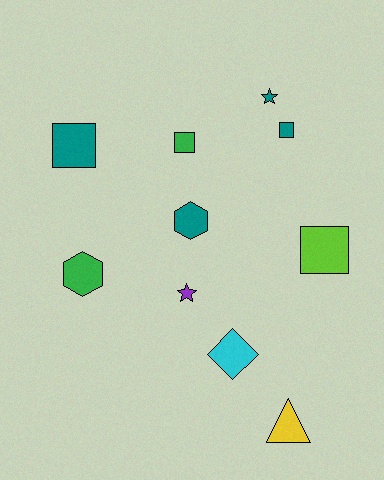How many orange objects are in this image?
There are no orange objects.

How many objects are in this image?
There are 10 objects.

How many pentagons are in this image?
There are no pentagons.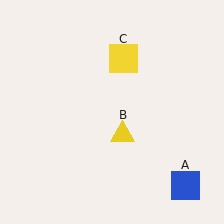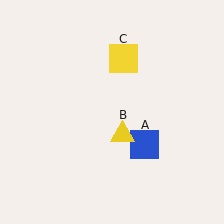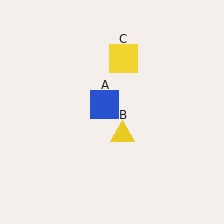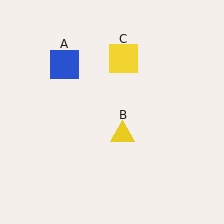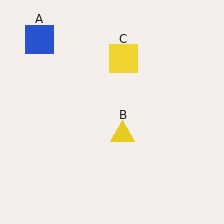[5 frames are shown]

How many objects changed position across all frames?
1 object changed position: blue square (object A).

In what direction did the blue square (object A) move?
The blue square (object A) moved up and to the left.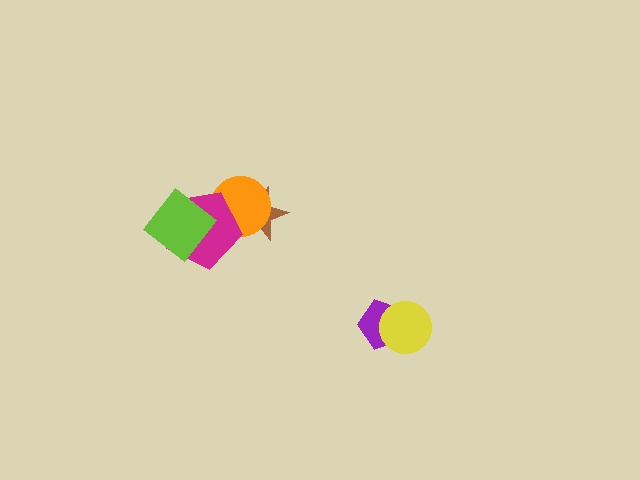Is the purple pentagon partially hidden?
Yes, it is partially covered by another shape.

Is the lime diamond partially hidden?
No, no other shape covers it.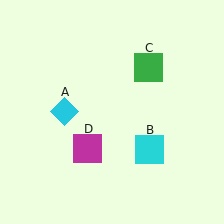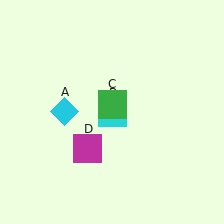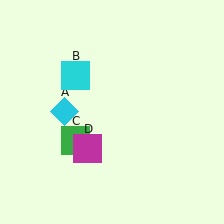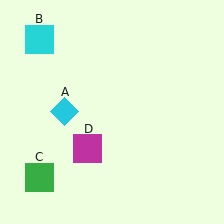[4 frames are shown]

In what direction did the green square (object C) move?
The green square (object C) moved down and to the left.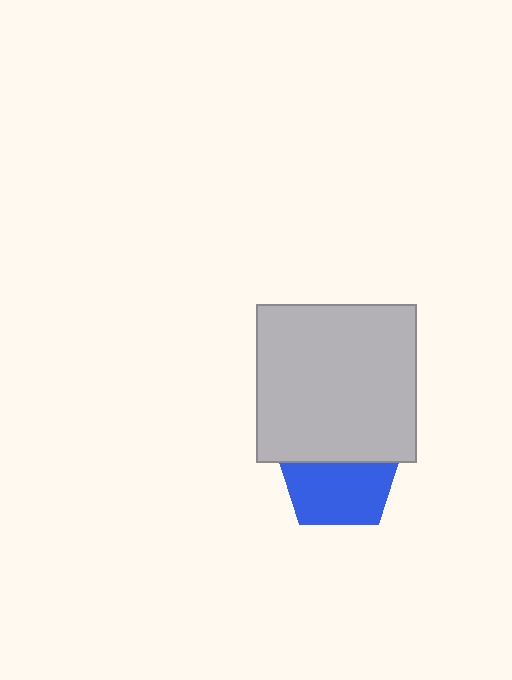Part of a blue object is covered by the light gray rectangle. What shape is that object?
It is a pentagon.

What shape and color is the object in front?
The object in front is a light gray rectangle.